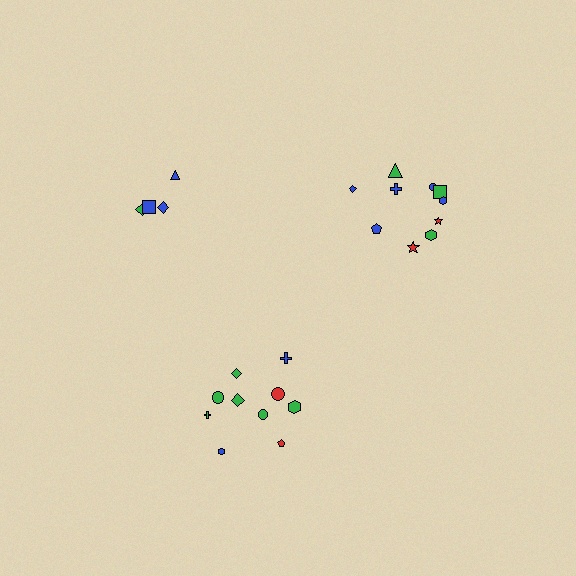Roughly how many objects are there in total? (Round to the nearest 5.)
Roughly 25 objects in total.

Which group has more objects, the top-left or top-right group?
The top-right group.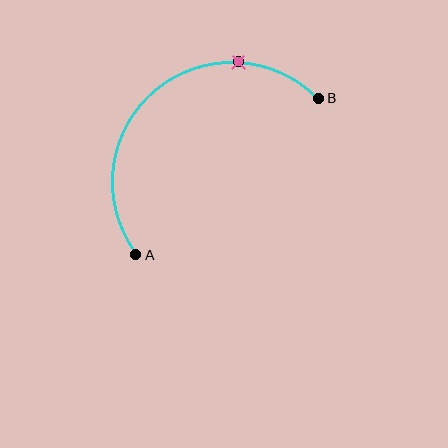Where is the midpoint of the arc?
The arc midpoint is the point on the curve farthest from the straight line joining A and B. It sits above and to the left of that line.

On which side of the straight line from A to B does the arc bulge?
The arc bulges above and to the left of the straight line connecting A and B.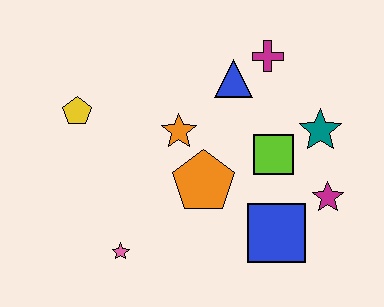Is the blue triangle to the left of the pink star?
No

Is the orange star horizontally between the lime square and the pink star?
Yes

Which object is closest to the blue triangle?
The magenta cross is closest to the blue triangle.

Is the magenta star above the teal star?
No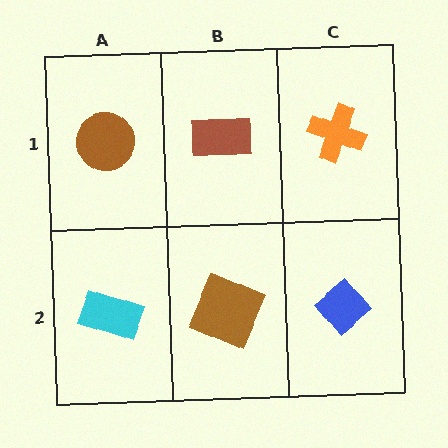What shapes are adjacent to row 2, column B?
A brown rectangle (row 1, column B), a cyan rectangle (row 2, column A), a blue diamond (row 2, column C).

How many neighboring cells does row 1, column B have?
3.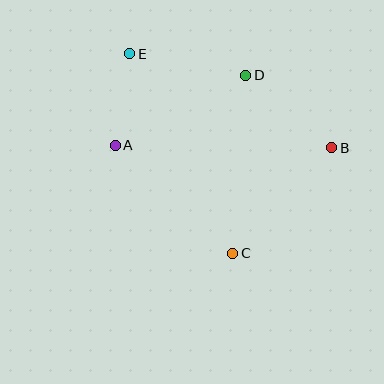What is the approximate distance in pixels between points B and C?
The distance between B and C is approximately 145 pixels.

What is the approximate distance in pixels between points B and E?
The distance between B and E is approximately 222 pixels.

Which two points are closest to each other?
Points A and E are closest to each other.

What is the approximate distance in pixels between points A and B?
The distance between A and B is approximately 216 pixels.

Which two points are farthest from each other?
Points C and E are farthest from each other.